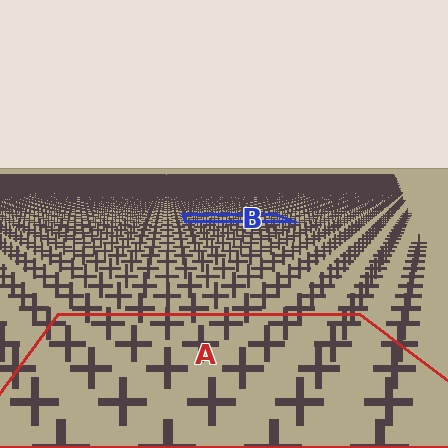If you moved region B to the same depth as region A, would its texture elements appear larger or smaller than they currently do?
They would appear larger. At a closer depth, the same texture elements are projected at a bigger on-screen size.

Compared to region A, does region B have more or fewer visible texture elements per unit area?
Region B has more texture elements per unit area — they are packed more densely because it is farther away.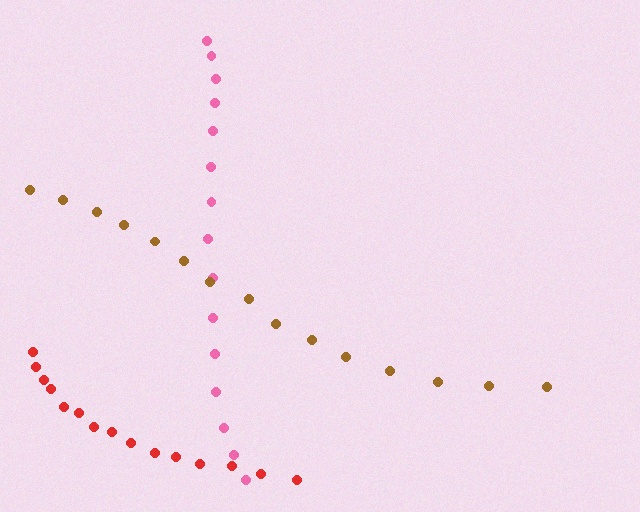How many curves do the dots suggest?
There are 3 distinct paths.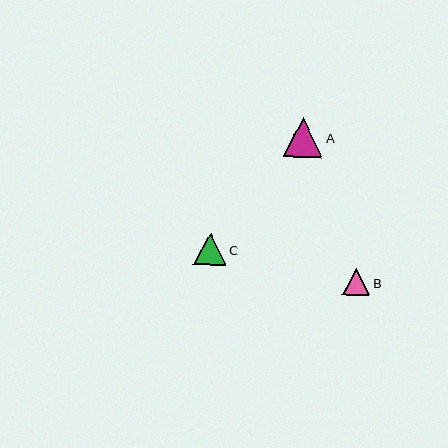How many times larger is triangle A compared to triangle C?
Triangle A is approximately 1.2 times the size of triangle C.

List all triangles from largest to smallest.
From largest to smallest: A, C, B.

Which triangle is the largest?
Triangle A is the largest with a size of approximately 39 pixels.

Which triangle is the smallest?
Triangle B is the smallest with a size of approximately 27 pixels.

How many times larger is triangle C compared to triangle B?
Triangle C is approximately 1.2 times the size of triangle B.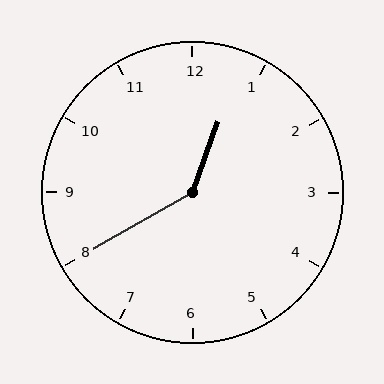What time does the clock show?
12:40.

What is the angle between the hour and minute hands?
Approximately 140 degrees.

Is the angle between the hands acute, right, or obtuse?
It is obtuse.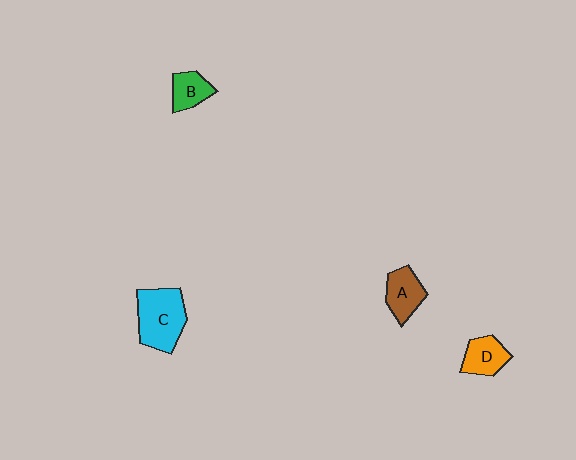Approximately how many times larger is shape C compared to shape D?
Approximately 1.8 times.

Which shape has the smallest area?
Shape B (green).